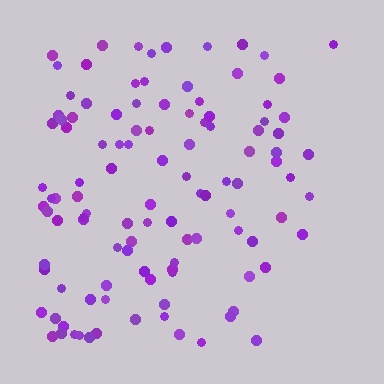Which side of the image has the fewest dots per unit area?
The right.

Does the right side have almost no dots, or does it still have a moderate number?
Still a moderate number, just noticeably fewer than the left.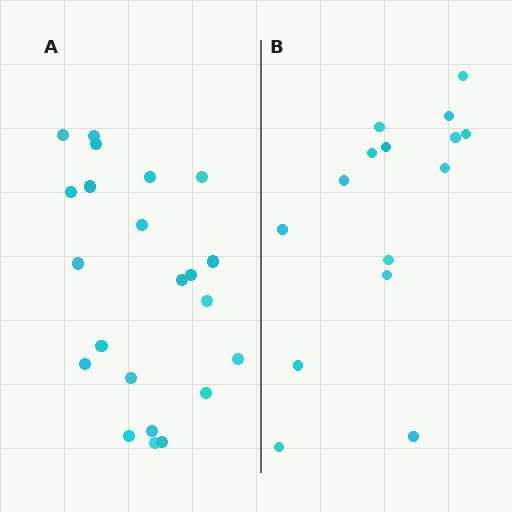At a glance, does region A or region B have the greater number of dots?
Region A (the left region) has more dots.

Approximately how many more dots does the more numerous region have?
Region A has roughly 8 or so more dots than region B.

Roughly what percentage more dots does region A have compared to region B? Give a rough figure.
About 45% more.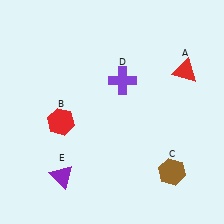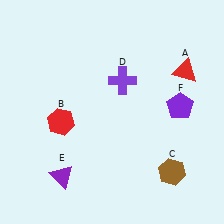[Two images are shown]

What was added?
A purple pentagon (F) was added in Image 2.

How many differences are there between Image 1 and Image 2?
There is 1 difference between the two images.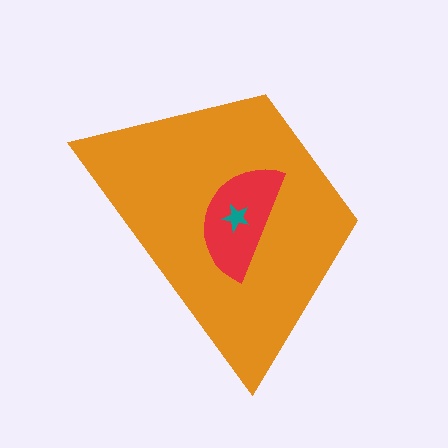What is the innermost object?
The teal star.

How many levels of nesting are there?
3.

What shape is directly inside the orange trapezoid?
The red semicircle.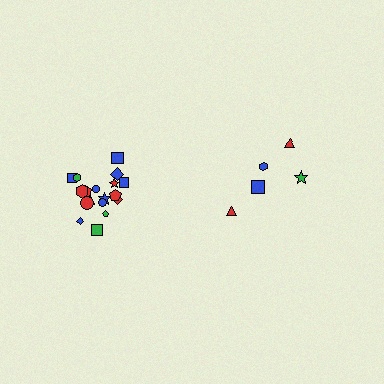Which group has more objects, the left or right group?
The left group.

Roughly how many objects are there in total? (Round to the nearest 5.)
Roughly 25 objects in total.